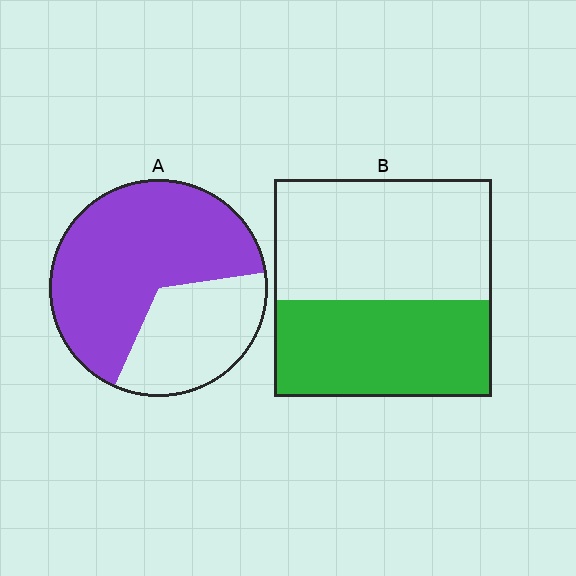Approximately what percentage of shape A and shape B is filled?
A is approximately 65% and B is approximately 45%.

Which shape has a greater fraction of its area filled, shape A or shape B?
Shape A.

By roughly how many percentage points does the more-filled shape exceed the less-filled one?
By roughly 20 percentage points (A over B).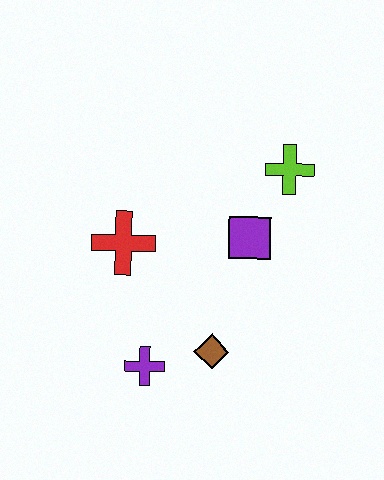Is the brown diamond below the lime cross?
Yes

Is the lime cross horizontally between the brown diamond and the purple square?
No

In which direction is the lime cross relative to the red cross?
The lime cross is to the right of the red cross.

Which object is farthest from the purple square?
The purple cross is farthest from the purple square.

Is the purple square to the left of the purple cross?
No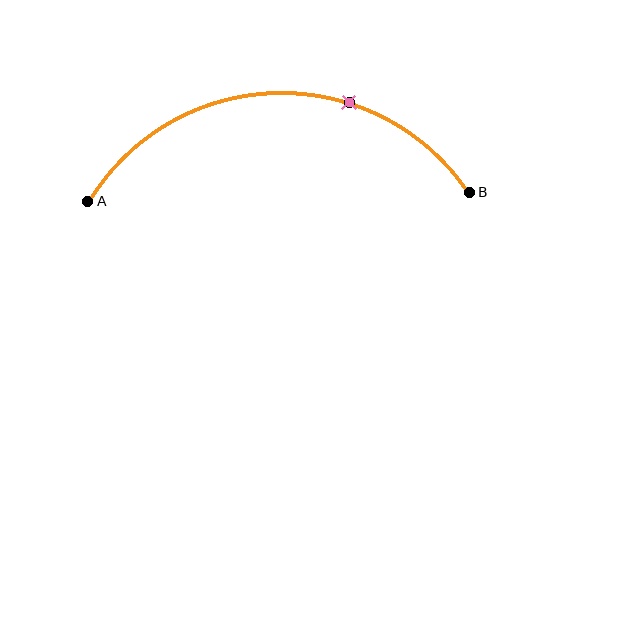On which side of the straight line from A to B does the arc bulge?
The arc bulges above the straight line connecting A and B.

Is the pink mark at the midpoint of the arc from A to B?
No. The pink mark lies on the arc but is closer to endpoint B. The arc midpoint would be at the point on the curve equidistant along the arc from both A and B.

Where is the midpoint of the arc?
The arc midpoint is the point on the curve farthest from the straight line joining A and B. It sits above that line.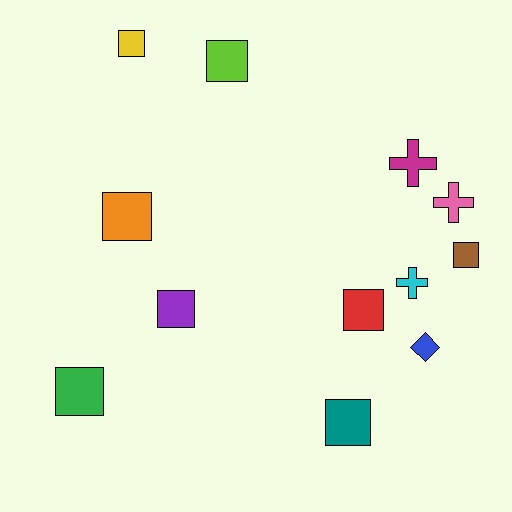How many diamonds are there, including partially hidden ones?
There is 1 diamond.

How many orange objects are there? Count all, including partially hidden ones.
There is 1 orange object.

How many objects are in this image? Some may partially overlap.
There are 12 objects.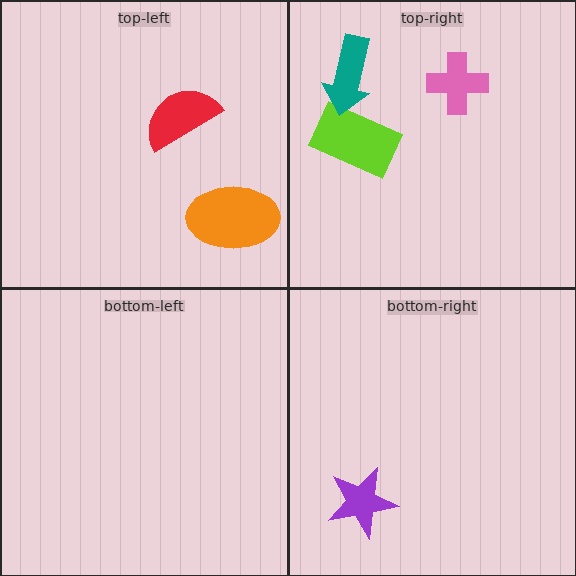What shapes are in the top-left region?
The orange ellipse, the red semicircle.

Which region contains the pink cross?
The top-right region.